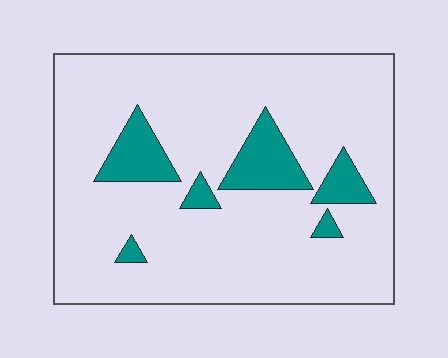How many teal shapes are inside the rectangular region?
6.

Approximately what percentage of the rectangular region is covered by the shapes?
Approximately 15%.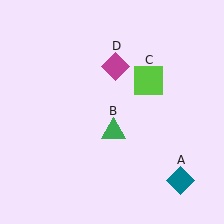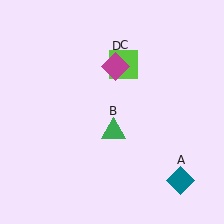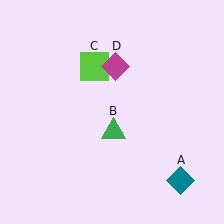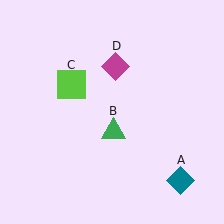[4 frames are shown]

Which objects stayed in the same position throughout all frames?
Teal diamond (object A) and green triangle (object B) and magenta diamond (object D) remained stationary.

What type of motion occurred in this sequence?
The lime square (object C) rotated counterclockwise around the center of the scene.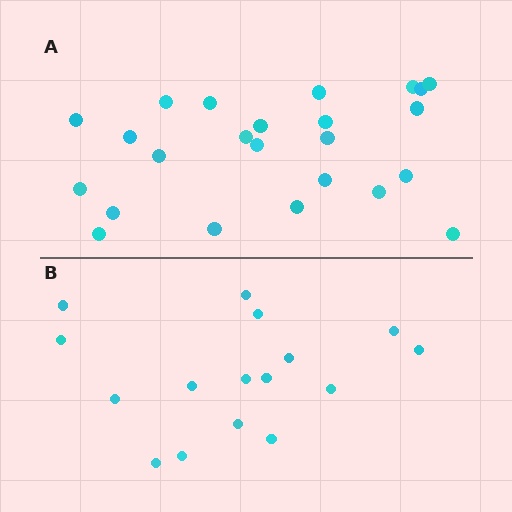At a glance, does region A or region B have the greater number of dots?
Region A (the top region) has more dots.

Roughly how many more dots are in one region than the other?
Region A has roughly 8 or so more dots than region B.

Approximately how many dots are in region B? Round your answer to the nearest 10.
About 20 dots. (The exact count is 16, which rounds to 20.)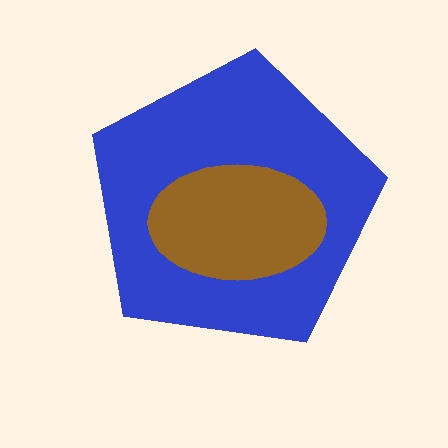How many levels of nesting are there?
2.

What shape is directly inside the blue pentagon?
The brown ellipse.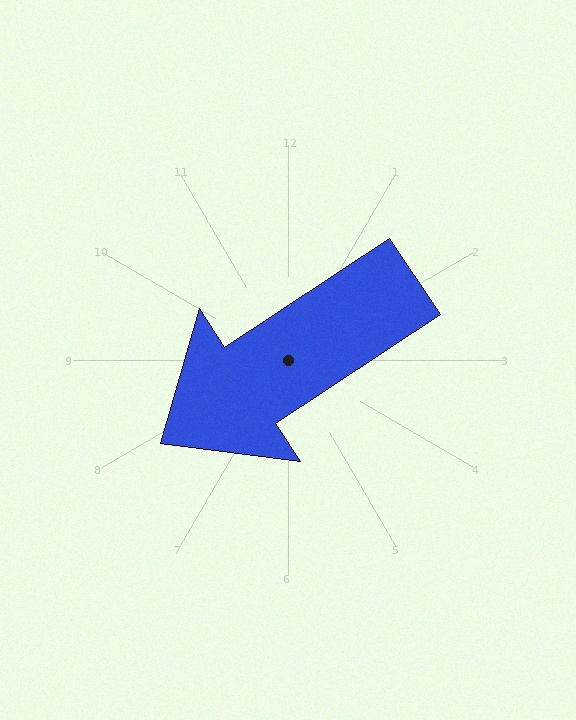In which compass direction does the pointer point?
Southwest.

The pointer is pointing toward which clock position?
Roughly 8 o'clock.